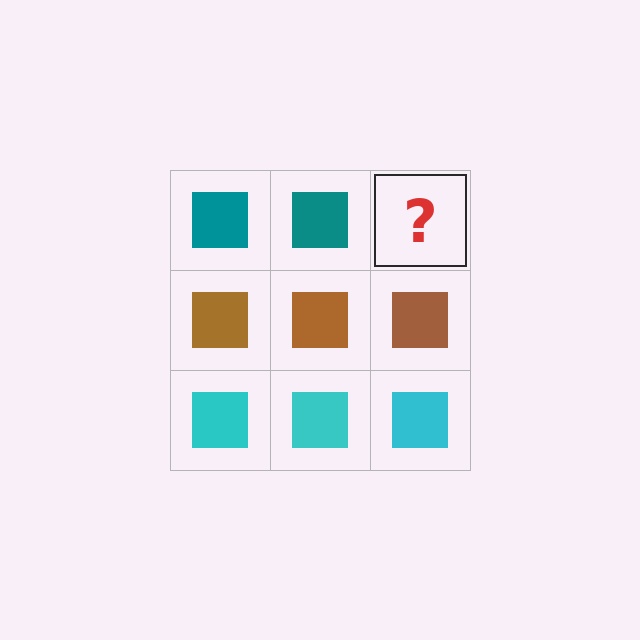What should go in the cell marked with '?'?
The missing cell should contain a teal square.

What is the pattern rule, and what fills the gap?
The rule is that each row has a consistent color. The gap should be filled with a teal square.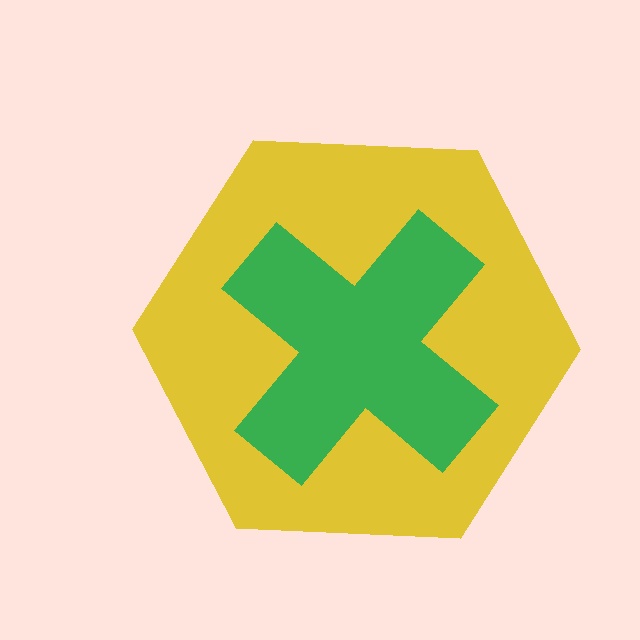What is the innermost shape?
The green cross.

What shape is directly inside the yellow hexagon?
The green cross.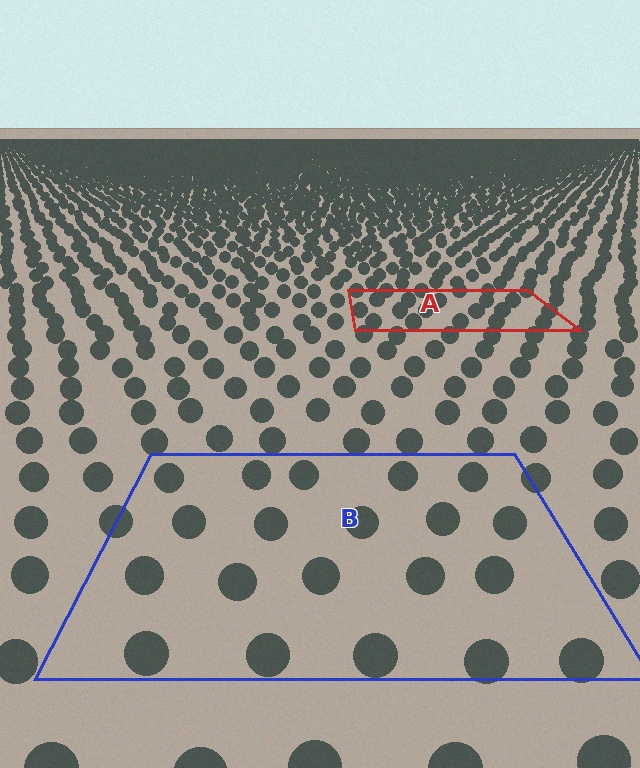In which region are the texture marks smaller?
The texture marks are smaller in region A, because it is farther away.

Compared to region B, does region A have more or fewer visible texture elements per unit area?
Region A has more texture elements per unit area — they are packed more densely because it is farther away.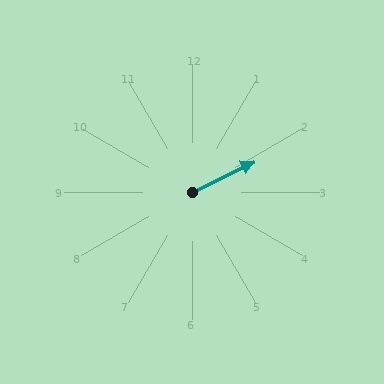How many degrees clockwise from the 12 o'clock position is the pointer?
Approximately 64 degrees.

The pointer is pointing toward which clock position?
Roughly 2 o'clock.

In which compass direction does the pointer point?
Northeast.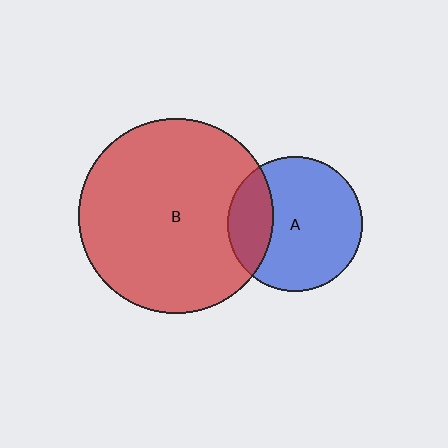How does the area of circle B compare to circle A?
Approximately 2.1 times.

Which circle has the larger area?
Circle B (red).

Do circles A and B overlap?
Yes.